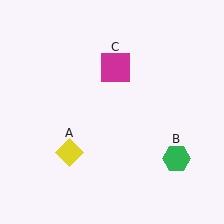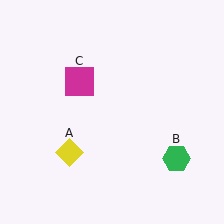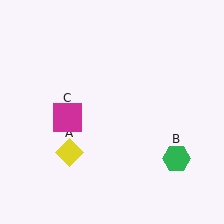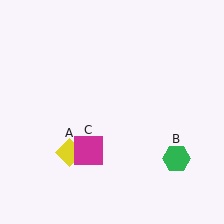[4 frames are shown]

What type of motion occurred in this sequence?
The magenta square (object C) rotated counterclockwise around the center of the scene.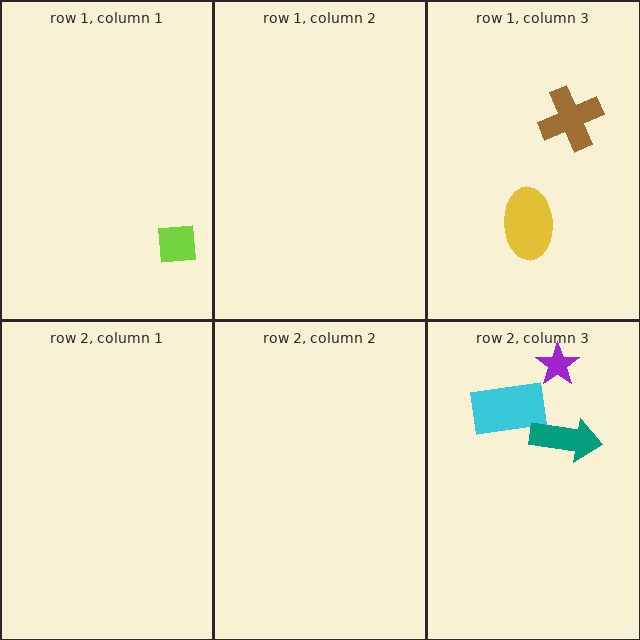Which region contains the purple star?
The row 2, column 3 region.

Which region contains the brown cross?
The row 1, column 3 region.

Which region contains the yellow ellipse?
The row 1, column 3 region.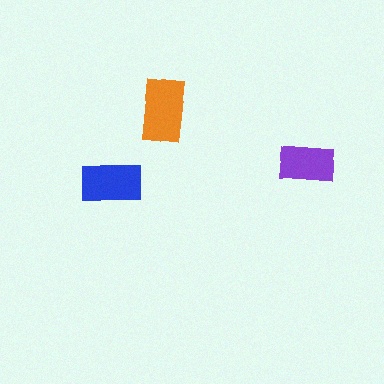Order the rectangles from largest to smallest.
the orange one, the blue one, the purple one.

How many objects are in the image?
There are 3 objects in the image.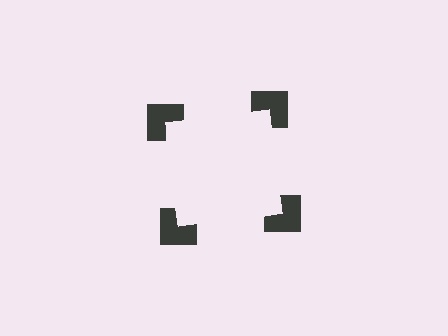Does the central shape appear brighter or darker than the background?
It typically appears slightly brighter than the background, even though no actual brightness change is drawn.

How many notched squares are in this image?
There are 4 — one at each vertex of the illusory square.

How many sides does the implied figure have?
4 sides.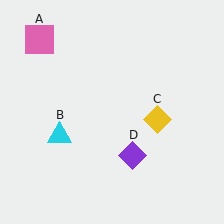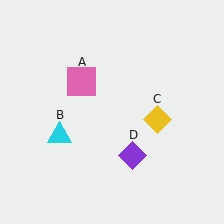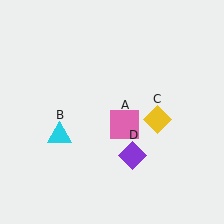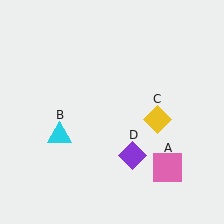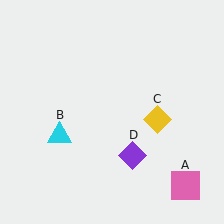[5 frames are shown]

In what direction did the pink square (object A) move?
The pink square (object A) moved down and to the right.